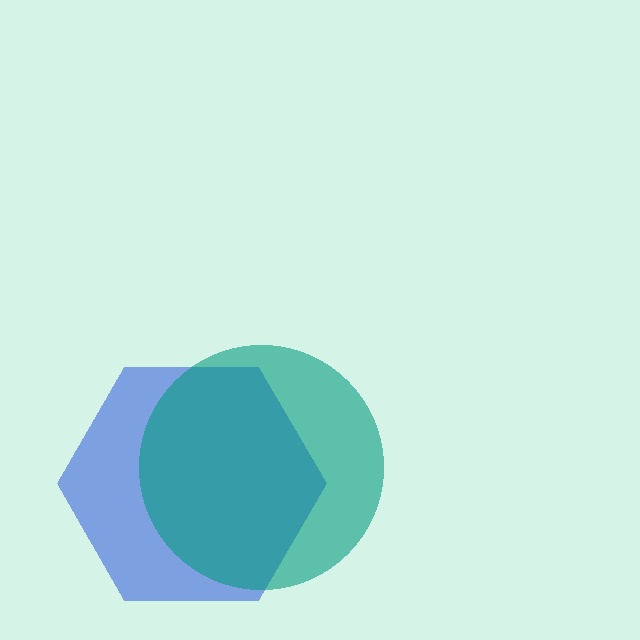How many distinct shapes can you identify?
There are 2 distinct shapes: a blue hexagon, a teal circle.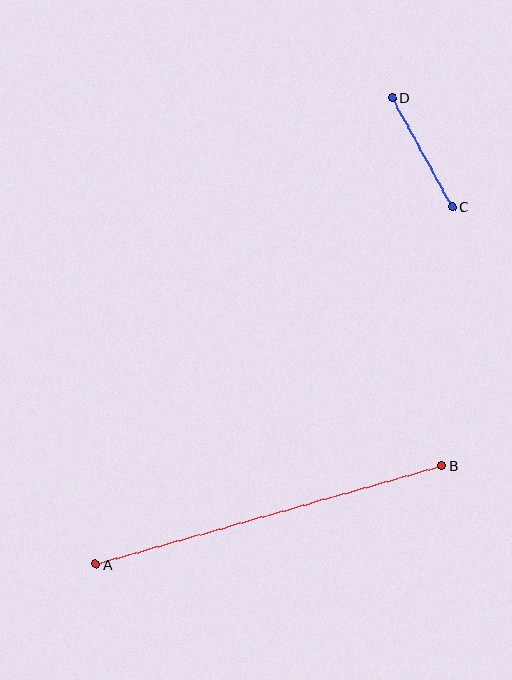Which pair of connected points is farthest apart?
Points A and B are farthest apart.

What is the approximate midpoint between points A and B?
The midpoint is at approximately (269, 515) pixels.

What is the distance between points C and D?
The distance is approximately 125 pixels.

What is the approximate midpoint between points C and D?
The midpoint is at approximately (422, 152) pixels.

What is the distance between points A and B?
The distance is approximately 360 pixels.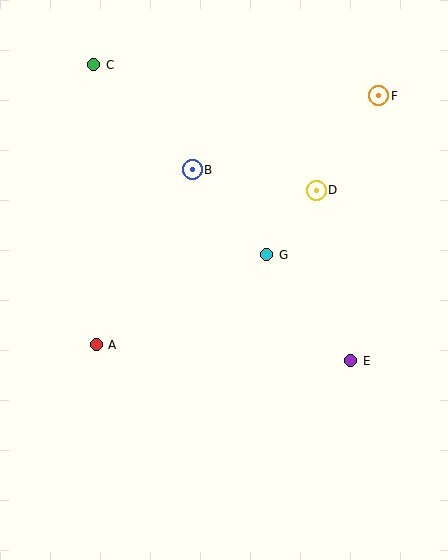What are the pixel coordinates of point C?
Point C is at (94, 65).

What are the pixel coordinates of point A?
Point A is at (96, 345).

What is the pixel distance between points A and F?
The distance between A and F is 377 pixels.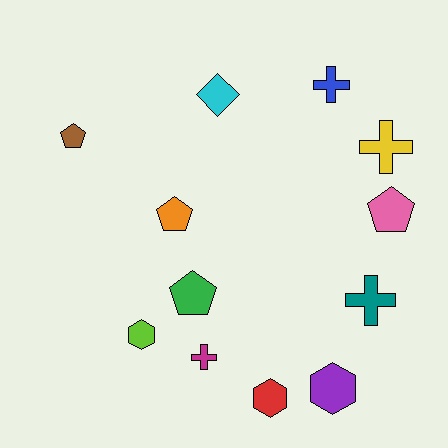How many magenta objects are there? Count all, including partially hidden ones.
There is 1 magenta object.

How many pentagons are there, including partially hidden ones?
There are 4 pentagons.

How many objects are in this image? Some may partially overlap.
There are 12 objects.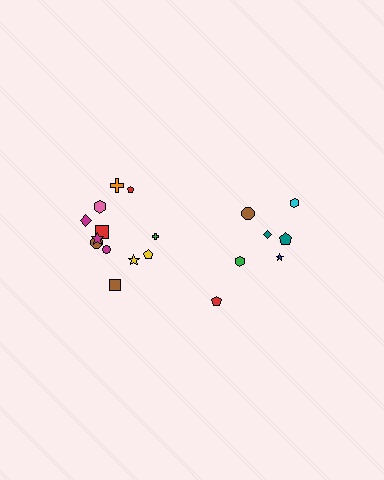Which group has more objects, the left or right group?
The left group.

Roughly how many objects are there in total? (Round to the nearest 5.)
Roughly 20 objects in total.